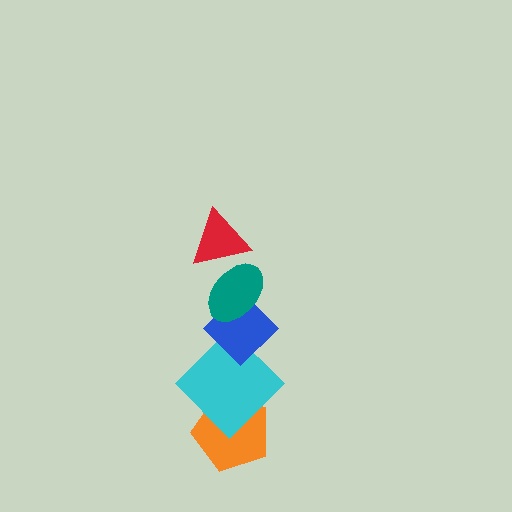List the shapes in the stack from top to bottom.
From top to bottom: the red triangle, the teal ellipse, the blue diamond, the cyan diamond, the orange pentagon.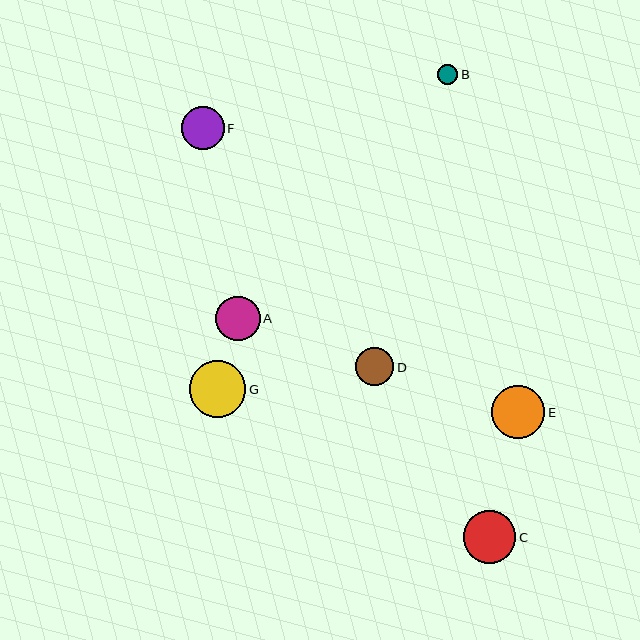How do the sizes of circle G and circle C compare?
Circle G and circle C are approximately the same size.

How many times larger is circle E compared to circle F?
Circle E is approximately 1.2 times the size of circle F.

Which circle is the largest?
Circle G is the largest with a size of approximately 57 pixels.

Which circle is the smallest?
Circle B is the smallest with a size of approximately 20 pixels.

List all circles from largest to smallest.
From largest to smallest: G, E, C, A, F, D, B.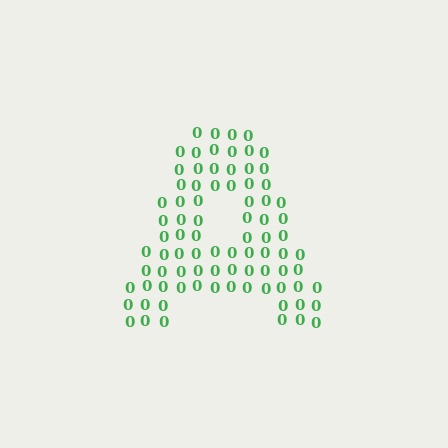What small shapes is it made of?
It is made of small digit 0's.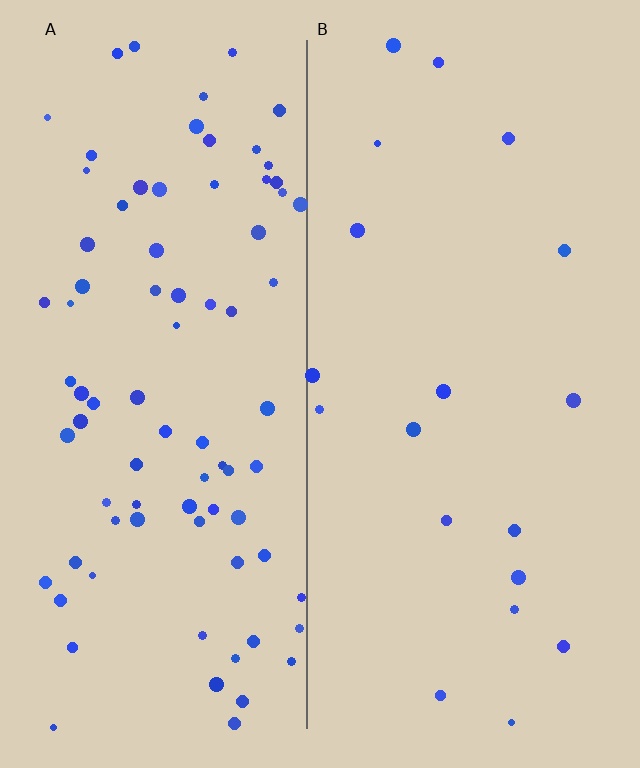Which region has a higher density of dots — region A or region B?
A (the left).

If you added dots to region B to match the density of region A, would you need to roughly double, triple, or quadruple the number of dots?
Approximately quadruple.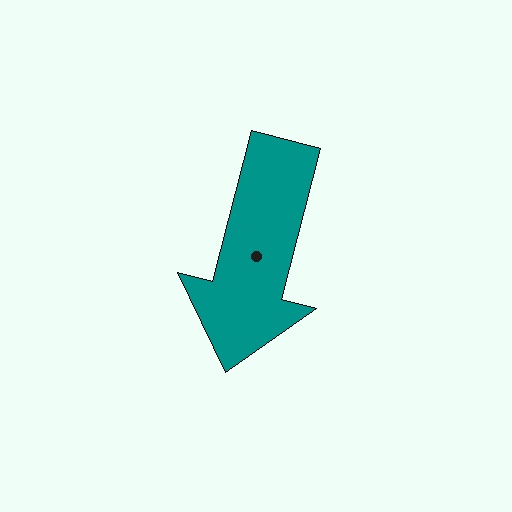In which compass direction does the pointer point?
South.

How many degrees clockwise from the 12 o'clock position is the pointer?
Approximately 195 degrees.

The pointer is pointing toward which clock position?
Roughly 6 o'clock.